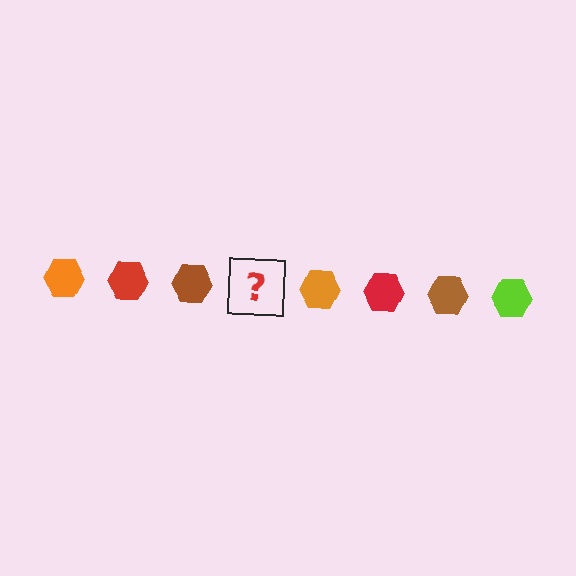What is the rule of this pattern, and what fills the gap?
The rule is that the pattern cycles through orange, red, brown, lime hexagons. The gap should be filled with a lime hexagon.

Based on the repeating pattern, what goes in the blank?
The blank should be a lime hexagon.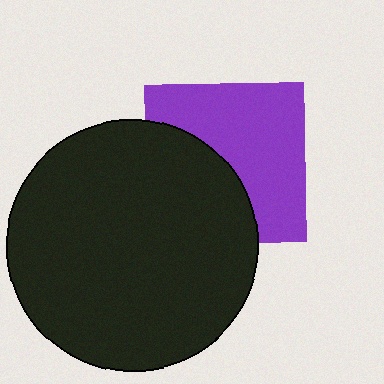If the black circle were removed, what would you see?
You would see the complete purple square.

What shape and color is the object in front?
The object in front is a black circle.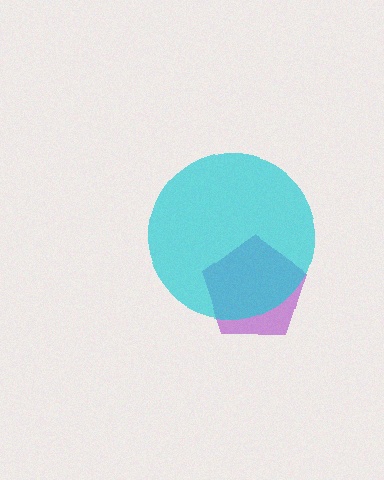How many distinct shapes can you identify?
There are 2 distinct shapes: a purple pentagon, a cyan circle.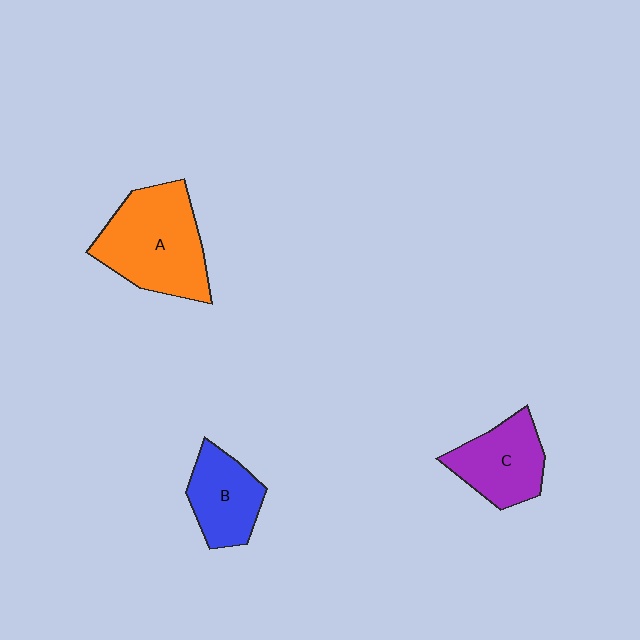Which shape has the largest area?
Shape A (orange).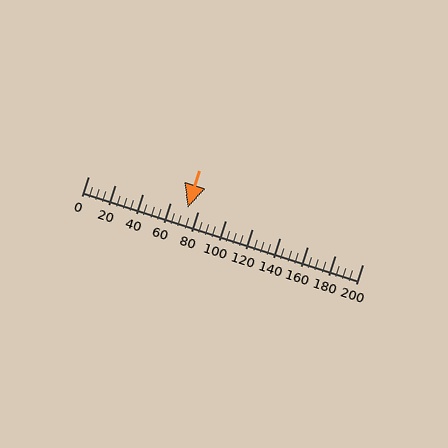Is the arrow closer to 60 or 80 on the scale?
The arrow is closer to 80.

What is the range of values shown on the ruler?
The ruler shows values from 0 to 200.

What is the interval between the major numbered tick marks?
The major tick marks are spaced 20 units apart.